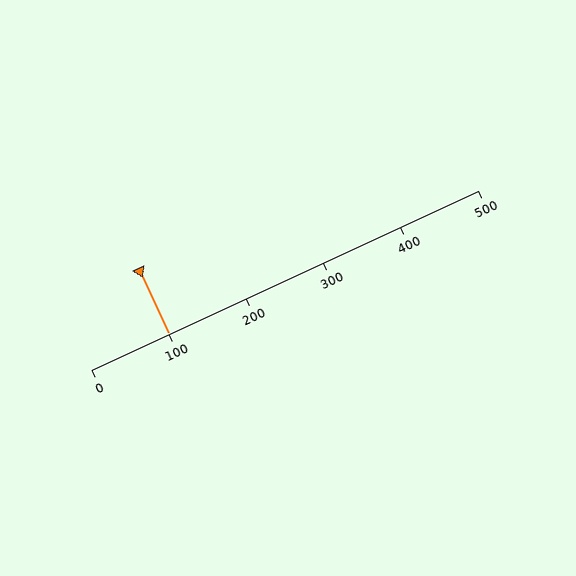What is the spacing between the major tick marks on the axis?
The major ticks are spaced 100 apart.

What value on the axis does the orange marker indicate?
The marker indicates approximately 100.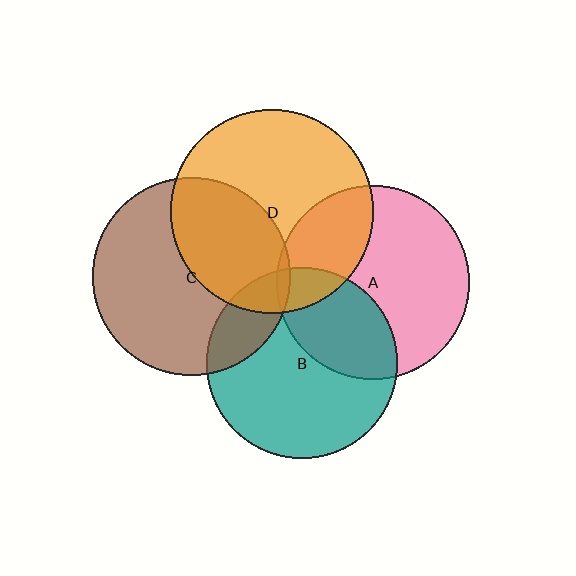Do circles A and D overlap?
Yes.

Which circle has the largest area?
Circle D (orange).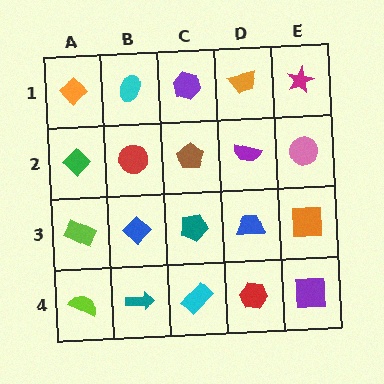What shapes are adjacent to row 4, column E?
An orange square (row 3, column E), a red hexagon (row 4, column D).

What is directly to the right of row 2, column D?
A pink circle.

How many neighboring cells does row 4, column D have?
3.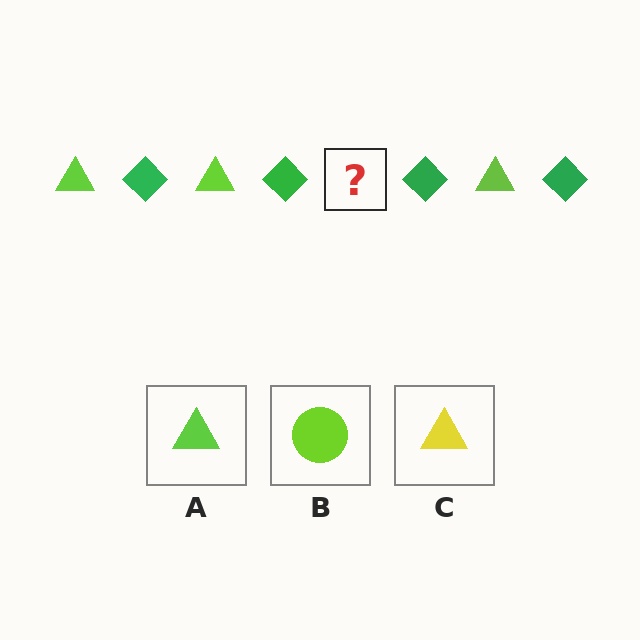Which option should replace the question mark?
Option A.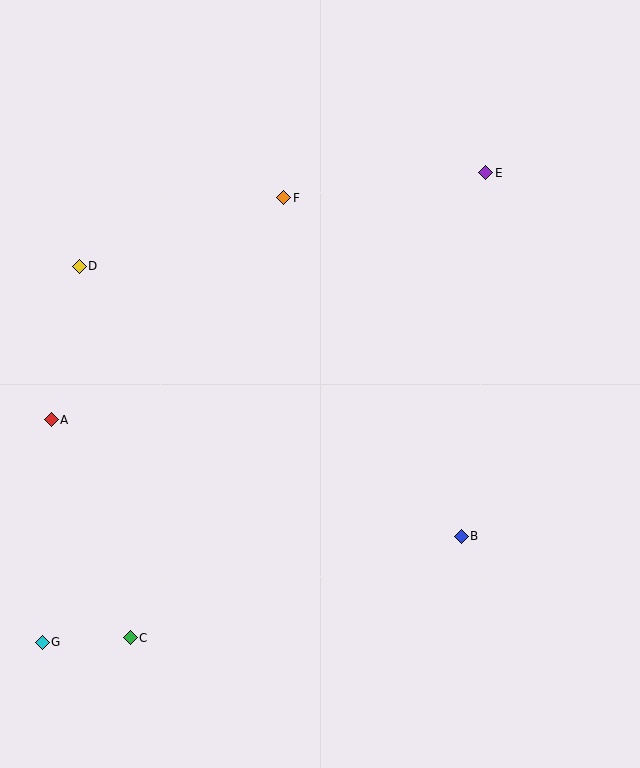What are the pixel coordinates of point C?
Point C is at (130, 638).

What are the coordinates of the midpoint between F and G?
The midpoint between F and G is at (163, 420).